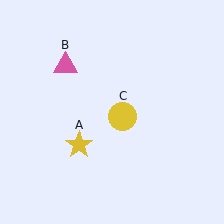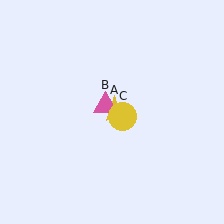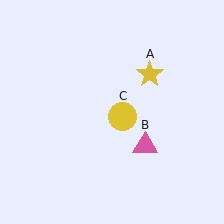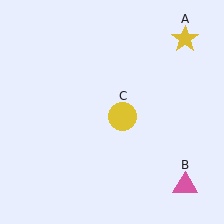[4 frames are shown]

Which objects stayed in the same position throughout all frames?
Yellow circle (object C) remained stationary.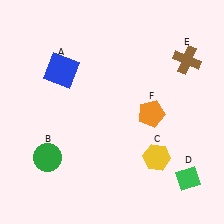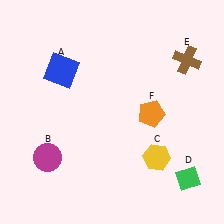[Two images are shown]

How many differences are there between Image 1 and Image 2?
There is 1 difference between the two images.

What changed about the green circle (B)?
In Image 1, B is green. In Image 2, it changed to magenta.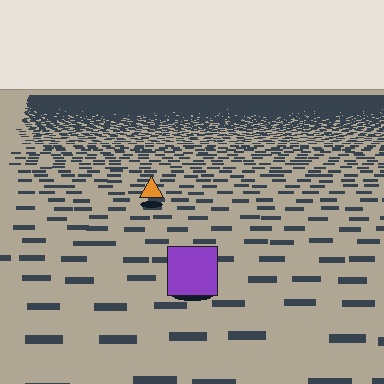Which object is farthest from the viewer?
The orange triangle is farthest from the viewer. It appears smaller and the ground texture around it is denser.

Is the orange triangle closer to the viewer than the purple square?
No. The purple square is closer — you can tell from the texture gradient: the ground texture is coarser near it.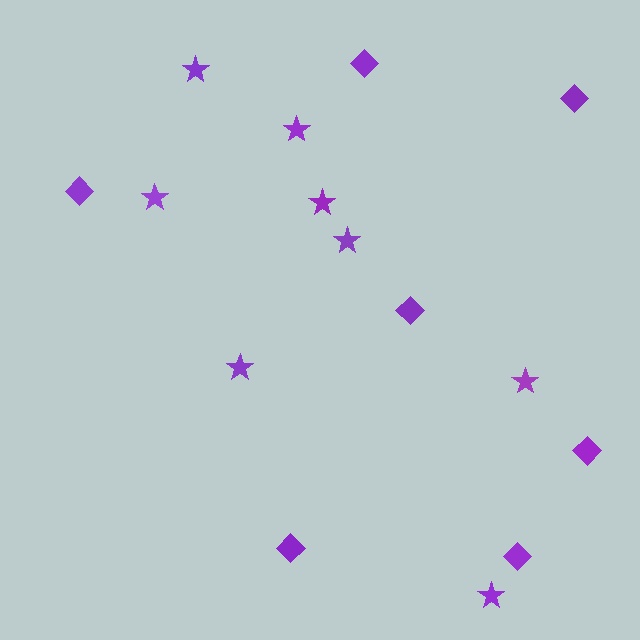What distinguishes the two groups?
There are 2 groups: one group of stars (8) and one group of diamonds (7).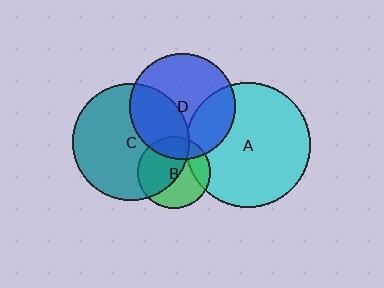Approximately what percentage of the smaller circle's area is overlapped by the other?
Approximately 35%.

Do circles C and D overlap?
Yes.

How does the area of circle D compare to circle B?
Approximately 2.1 times.